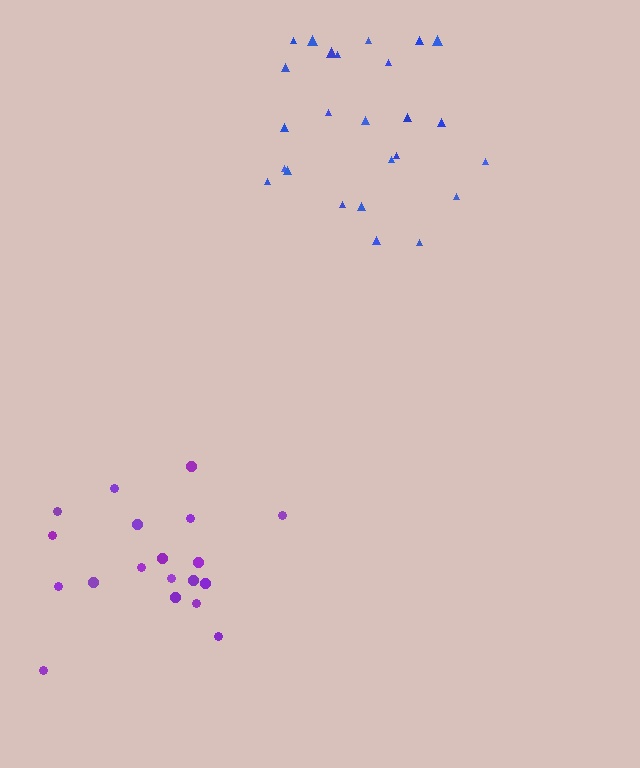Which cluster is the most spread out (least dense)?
Purple.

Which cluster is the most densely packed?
Blue.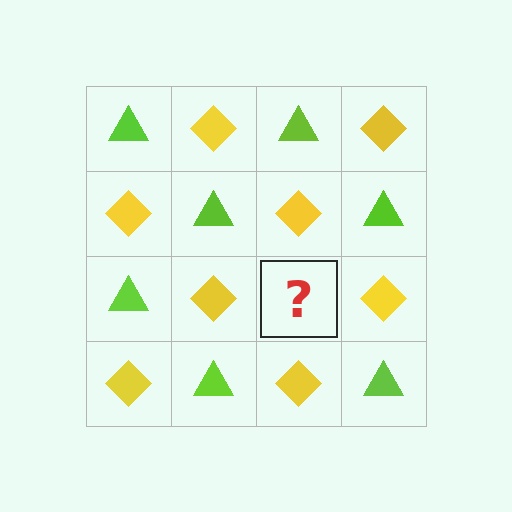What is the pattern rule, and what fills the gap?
The rule is that it alternates lime triangle and yellow diamond in a checkerboard pattern. The gap should be filled with a lime triangle.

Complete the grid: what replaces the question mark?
The question mark should be replaced with a lime triangle.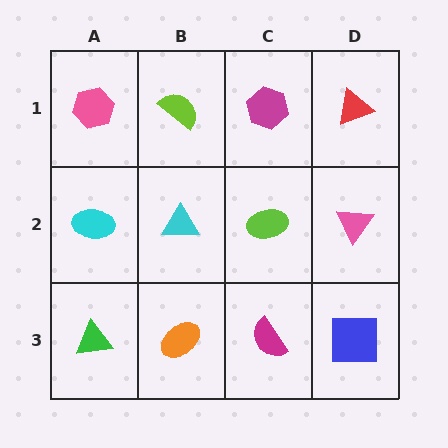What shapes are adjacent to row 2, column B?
A lime semicircle (row 1, column B), an orange ellipse (row 3, column B), a cyan ellipse (row 2, column A), a lime ellipse (row 2, column C).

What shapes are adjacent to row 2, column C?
A magenta hexagon (row 1, column C), a magenta semicircle (row 3, column C), a cyan triangle (row 2, column B), a pink triangle (row 2, column D).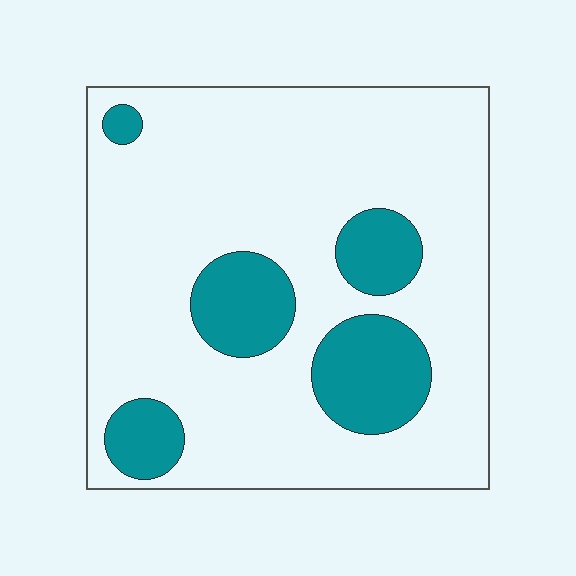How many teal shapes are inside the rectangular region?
5.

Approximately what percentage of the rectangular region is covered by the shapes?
Approximately 20%.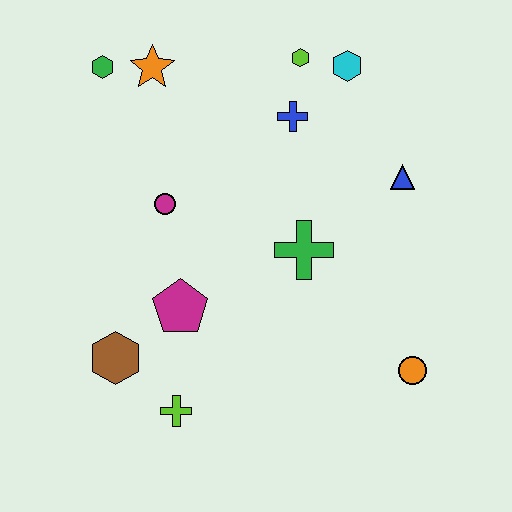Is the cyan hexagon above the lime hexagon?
No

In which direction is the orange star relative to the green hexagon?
The orange star is to the right of the green hexagon.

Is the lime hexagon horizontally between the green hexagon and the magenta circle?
No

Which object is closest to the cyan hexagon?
The lime hexagon is closest to the cyan hexagon.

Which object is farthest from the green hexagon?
The orange circle is farthest from the green hexagon.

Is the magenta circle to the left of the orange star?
No